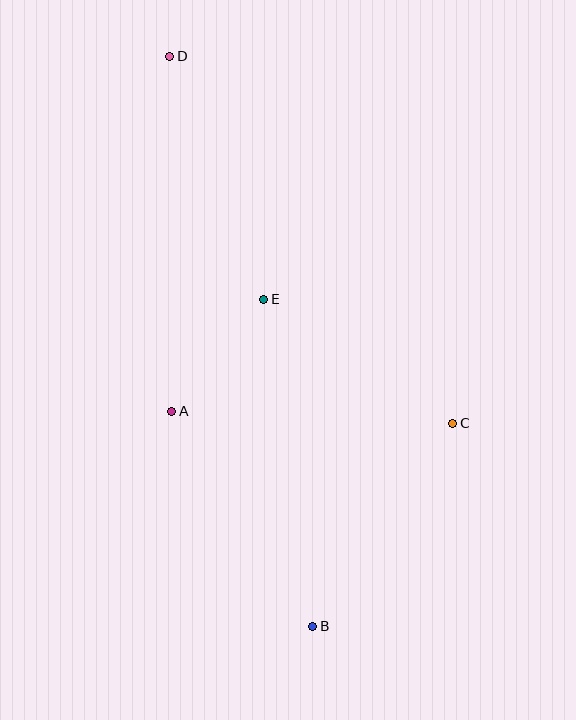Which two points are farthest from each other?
Points B and D are farthest from each other.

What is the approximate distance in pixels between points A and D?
The distance between A and D is approximately 355 pixels.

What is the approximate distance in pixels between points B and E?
The distance between B and E is approximately 330 pixels.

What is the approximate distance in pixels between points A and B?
The distance between A and B is approximately 257 pixels.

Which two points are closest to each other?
Points A and E are closest to each other.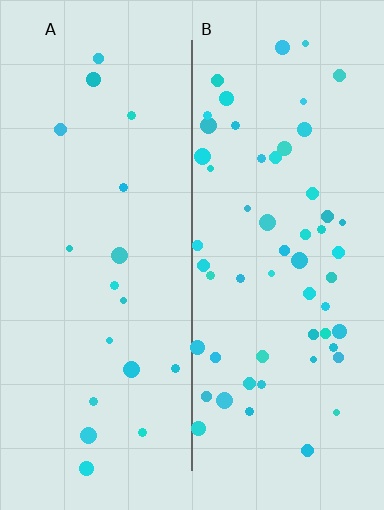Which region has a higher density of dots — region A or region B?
B (the right).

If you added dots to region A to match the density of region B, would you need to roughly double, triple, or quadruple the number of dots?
Approximately triple.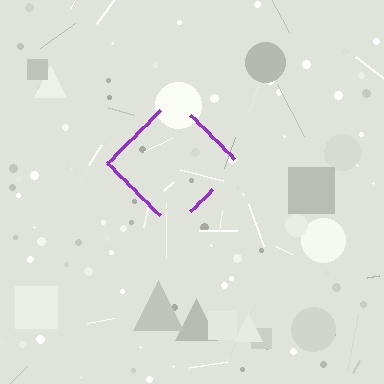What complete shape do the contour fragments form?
The contour fragments form a diamond.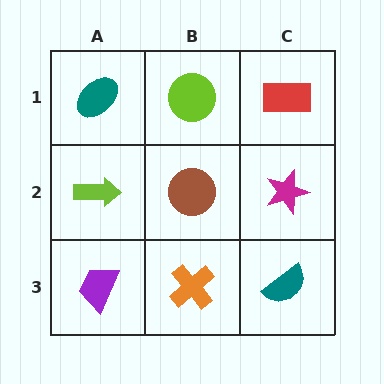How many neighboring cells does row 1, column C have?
2.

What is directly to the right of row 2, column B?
A magenta star.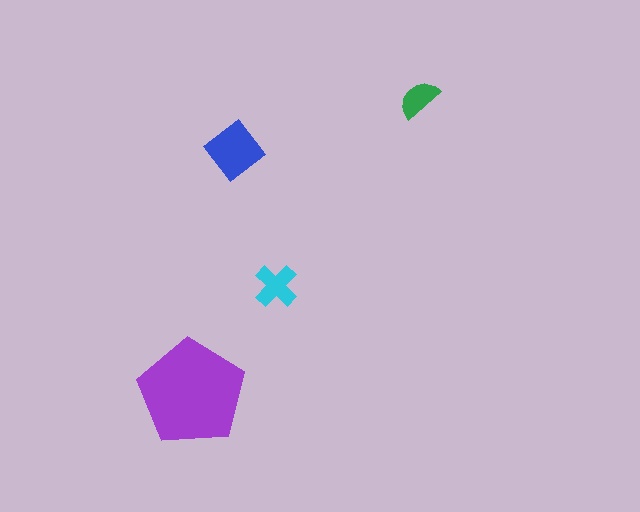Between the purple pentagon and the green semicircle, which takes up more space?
The purple pentagon.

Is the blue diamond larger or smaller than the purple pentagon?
Smaller.